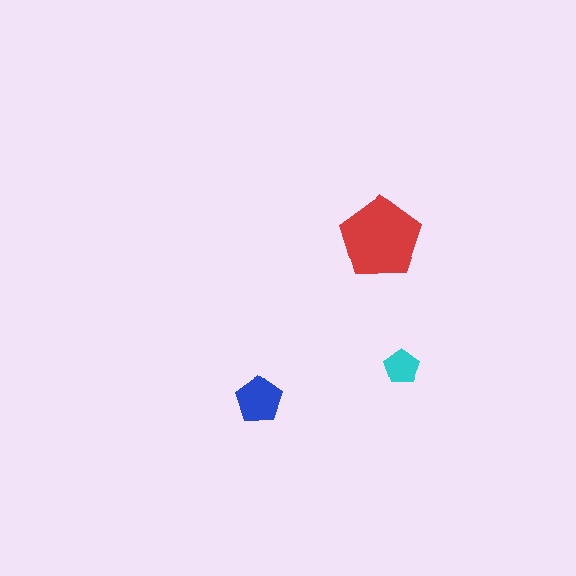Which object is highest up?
The red pentagon is topmost.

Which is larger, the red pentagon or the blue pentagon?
The red one.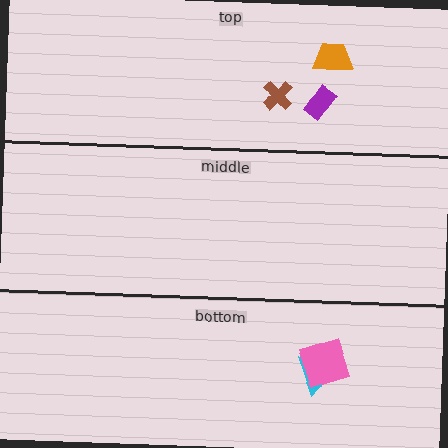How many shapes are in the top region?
3.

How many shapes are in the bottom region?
2.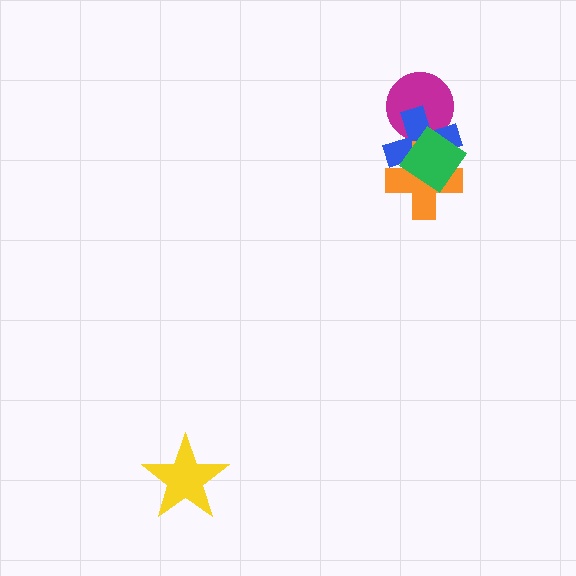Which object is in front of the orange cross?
The green diamond is in front of the orange cross.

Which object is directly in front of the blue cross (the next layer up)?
The orange cross is directly in front of the blue cross.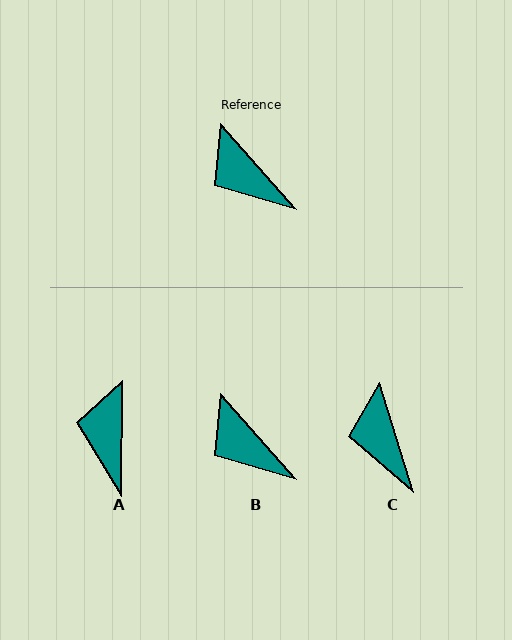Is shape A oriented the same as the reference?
No, it is off by about 43 degrees.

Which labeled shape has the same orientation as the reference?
B.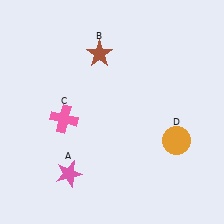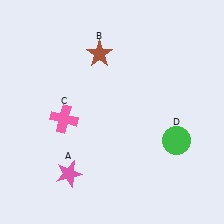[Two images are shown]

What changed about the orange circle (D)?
In Image 1, D is orange. In Image 2, it changed to green.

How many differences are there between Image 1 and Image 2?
There is 1 difference between the two images.